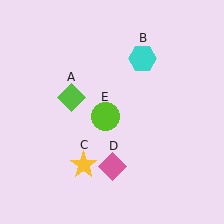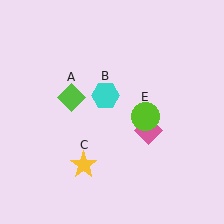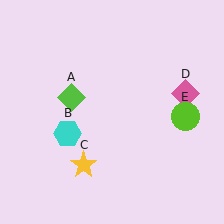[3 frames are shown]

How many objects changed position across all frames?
3 objects changed position: cyan hexagon (object B), pink diamond (object D), lime circle (object E).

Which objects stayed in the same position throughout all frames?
Lime diamond (object A) and yellow star (object C) remained stationary.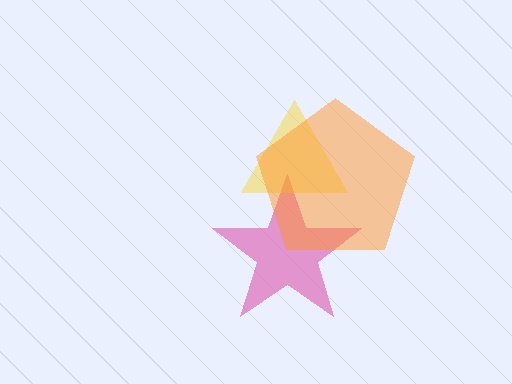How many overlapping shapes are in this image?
There are 3 overlapping shapes in the image.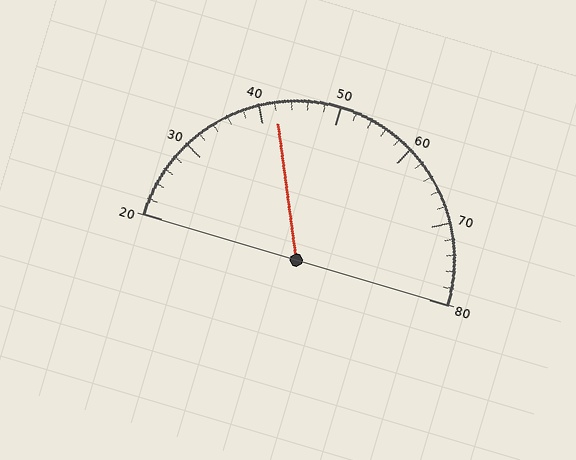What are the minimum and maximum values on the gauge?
The gauge ranges from 20 to 80.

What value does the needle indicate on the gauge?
The needle indicates approximately 42.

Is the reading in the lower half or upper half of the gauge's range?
The reading is in the lower half of the range (20 to 80).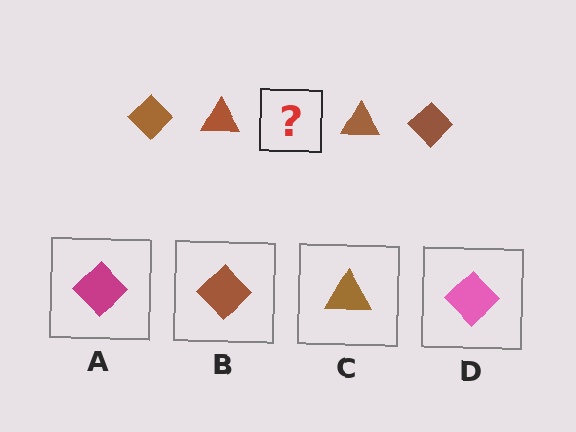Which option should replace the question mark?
Option B.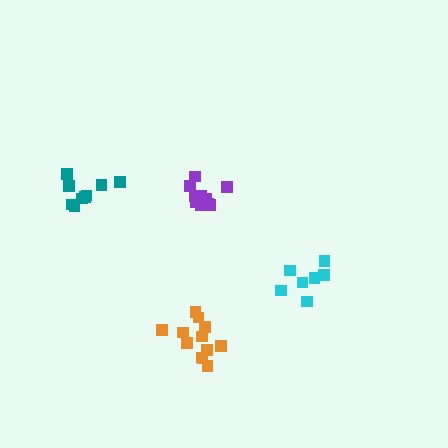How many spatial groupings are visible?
There are 4 spatial groupings.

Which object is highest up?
The teal cluster is topmost.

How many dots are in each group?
Group 1: 9 dots, Group 2: 12 dots, Group 3: 7 dots, Group 4: 12 dots (40 total).